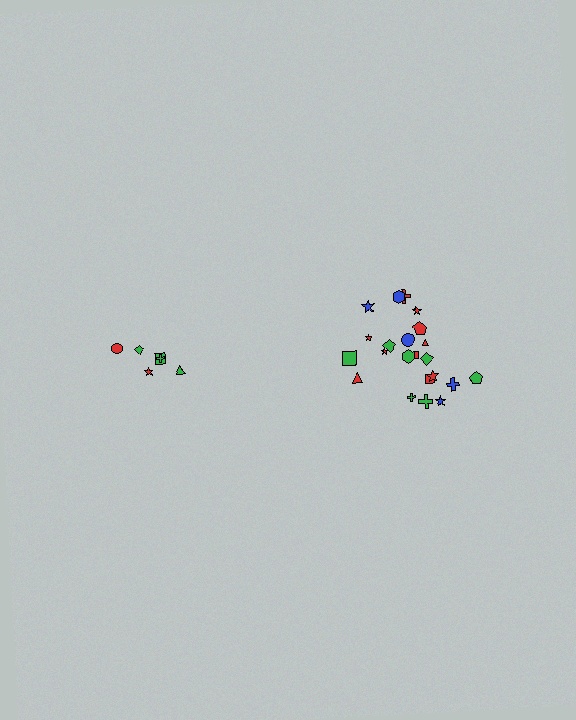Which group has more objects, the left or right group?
The right group.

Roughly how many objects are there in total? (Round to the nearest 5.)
Roughly 30 objects in total.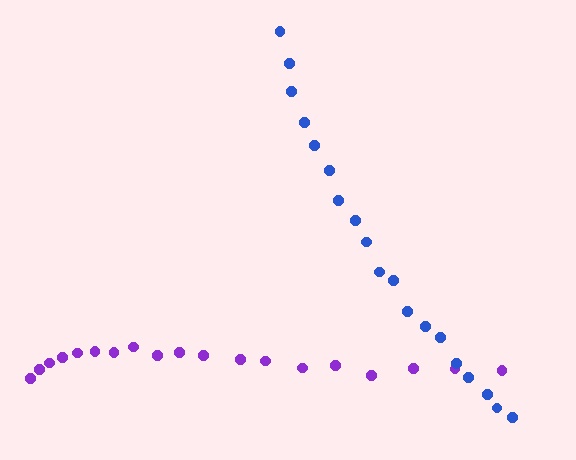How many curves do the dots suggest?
There are 2 distinct paths.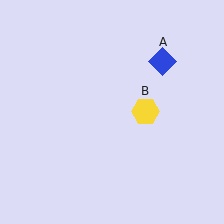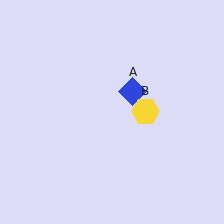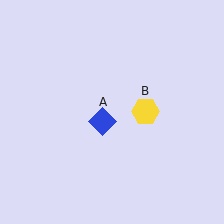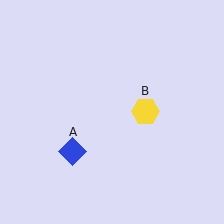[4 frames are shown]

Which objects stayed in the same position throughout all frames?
Yellow hexagon (object B) remained stationary.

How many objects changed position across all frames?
1 object changed position: blue diamond (object A).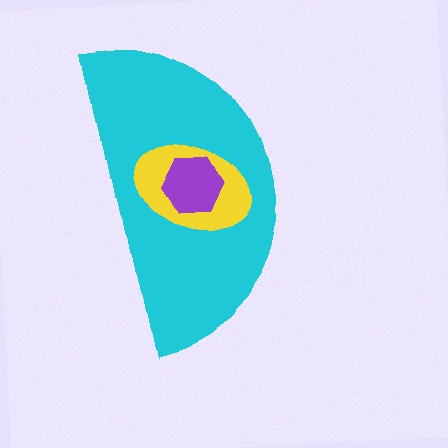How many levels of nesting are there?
3.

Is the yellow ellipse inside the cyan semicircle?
Yes.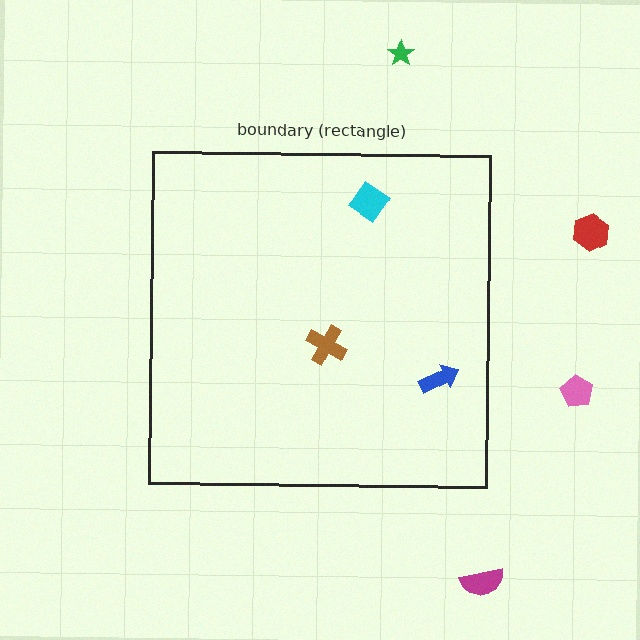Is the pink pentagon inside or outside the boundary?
Outside.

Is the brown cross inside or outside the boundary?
Inside.